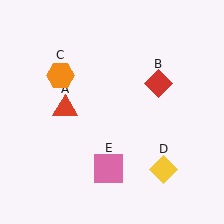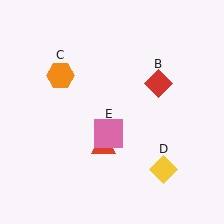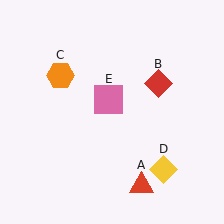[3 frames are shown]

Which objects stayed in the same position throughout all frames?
Red diamond (object B) and orange hexagon (object C) and yellow diamond (object D) remained stationary.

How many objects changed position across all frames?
2 objects changed position: red triangle (object A), pink square (object E).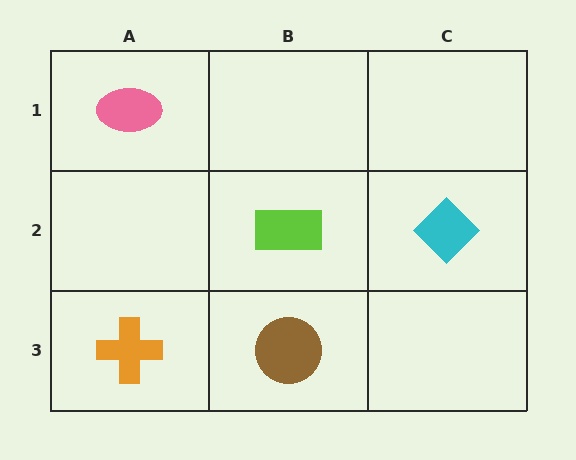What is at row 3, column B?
A brown circle.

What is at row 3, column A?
An orange cross.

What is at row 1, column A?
A pink ellipse.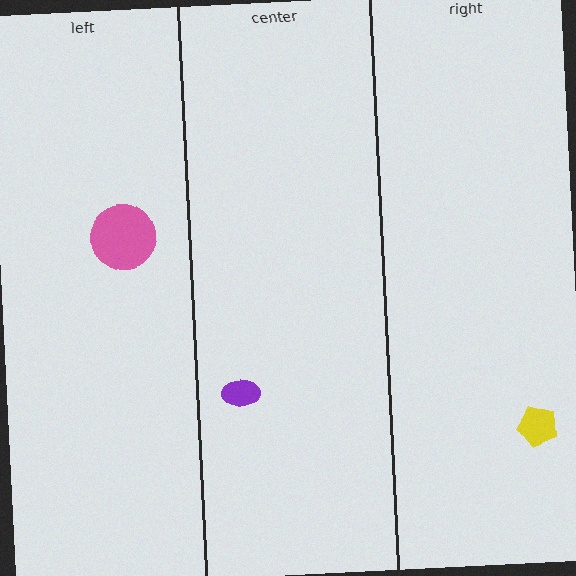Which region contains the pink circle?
The left region.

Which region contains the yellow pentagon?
The right region.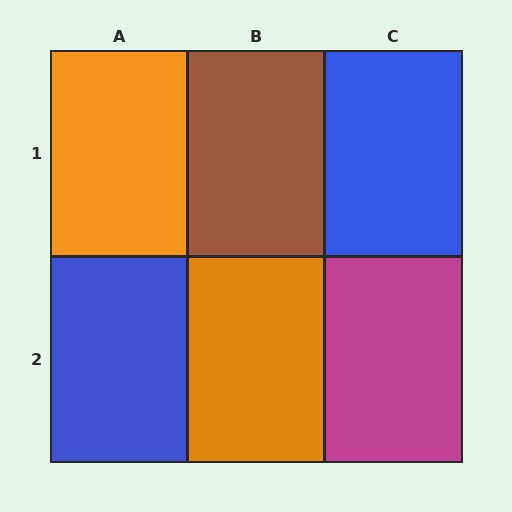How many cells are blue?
2 cells are blue.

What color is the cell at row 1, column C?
Blue.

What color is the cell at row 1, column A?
Orange.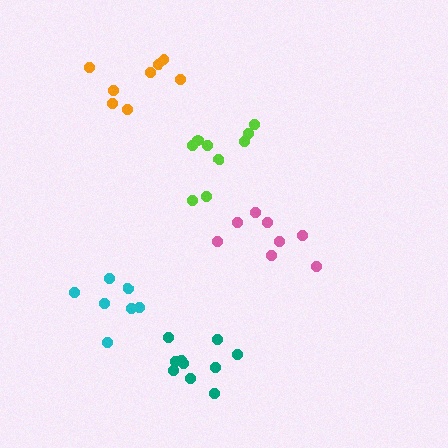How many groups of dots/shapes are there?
There are 5 groups.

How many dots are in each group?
Group 1: 8 dots, Group 2: 7 dots, Group 3: 10 dots, Group 4: 9 dots, Group 5: 8 dots (42 total).